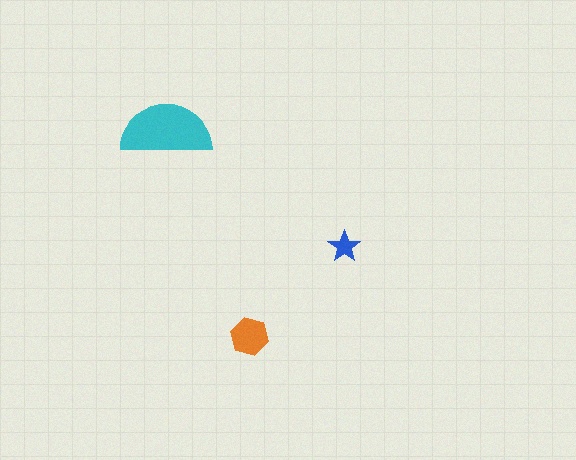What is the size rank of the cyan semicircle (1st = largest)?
1st.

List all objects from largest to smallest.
The cyan semicircle, the orange hexagon, the blue star.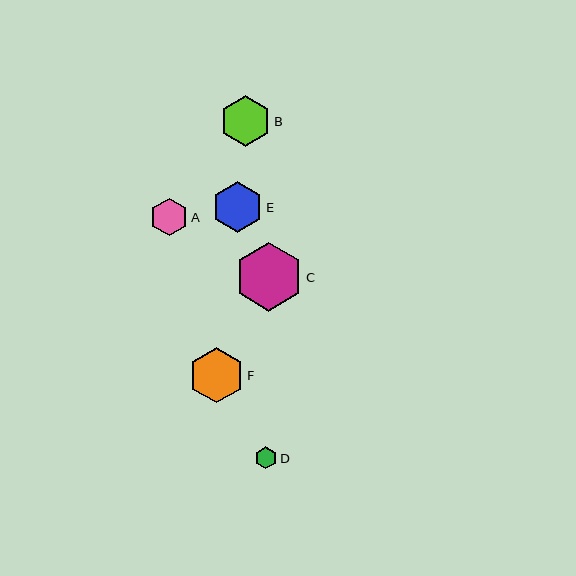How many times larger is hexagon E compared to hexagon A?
Hexagon E is approximately 1.3 times the size of hexagon A.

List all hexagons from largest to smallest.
From largest to smallest: C, F, E, B, A, D.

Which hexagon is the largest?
Hexagon C is the largest with a size of approximately 68 pixels.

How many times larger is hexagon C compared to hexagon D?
Hexagon C is approximately 3.2 times the size of hexagon D.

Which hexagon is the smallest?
Hexagon D is the smallest with a size of approximately 22 pixels.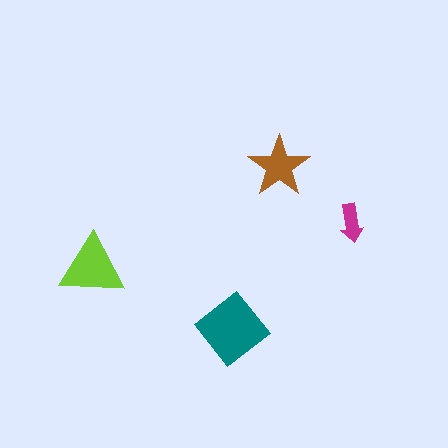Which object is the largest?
The teal diamond.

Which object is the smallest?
The magenta arrow.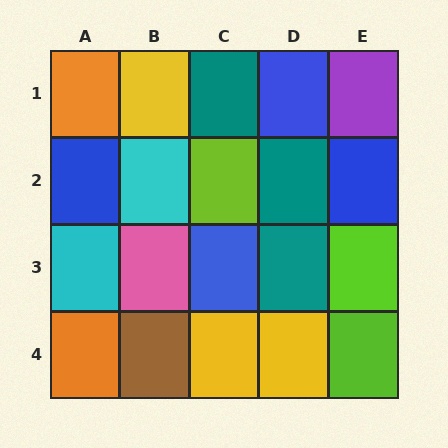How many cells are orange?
2 cells are orange.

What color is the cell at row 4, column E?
Lime.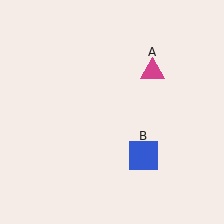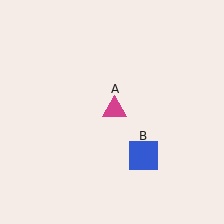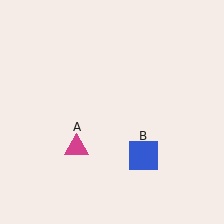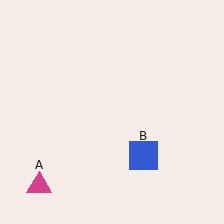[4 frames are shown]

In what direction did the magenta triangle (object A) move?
The magenta triangle (object A) moved down and to the left.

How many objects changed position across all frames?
1 object changed position: magenta triangle (object A).